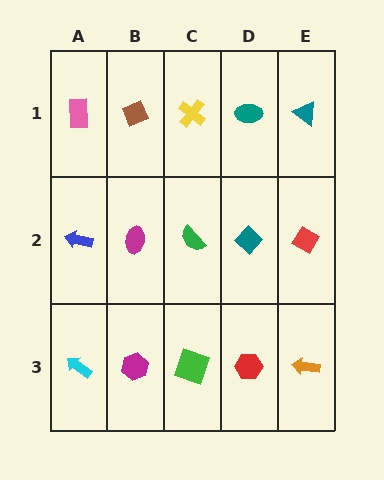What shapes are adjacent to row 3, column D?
A teal diamond (row 2, column D), a green square (row 3, column C), an orange arrow (row 3, column E).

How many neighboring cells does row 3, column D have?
3.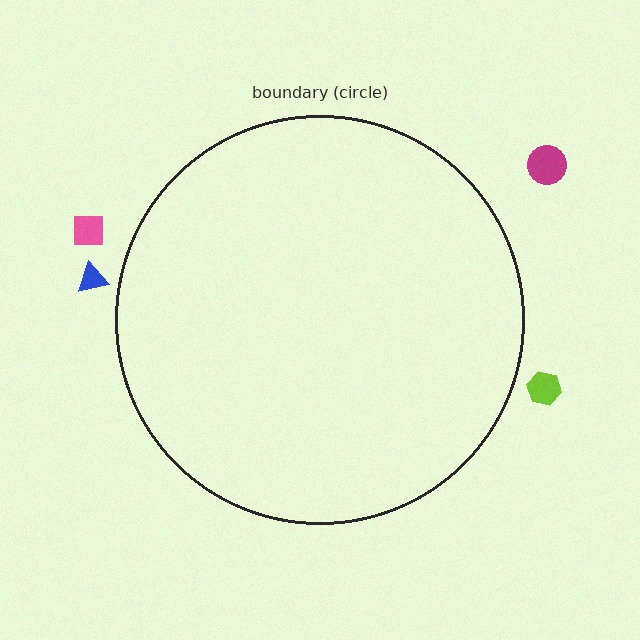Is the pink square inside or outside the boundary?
Outside.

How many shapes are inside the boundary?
0 inside, 4 outside.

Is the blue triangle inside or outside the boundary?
Outside.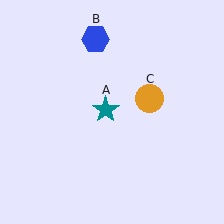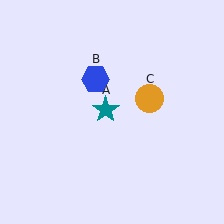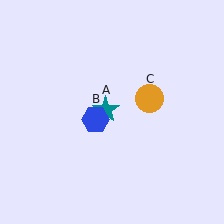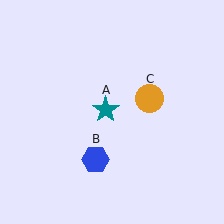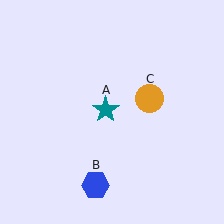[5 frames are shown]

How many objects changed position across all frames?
1 object changed position: blue hexagon (object B).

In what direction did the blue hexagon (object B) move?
The blue hexagon (object B) moved down.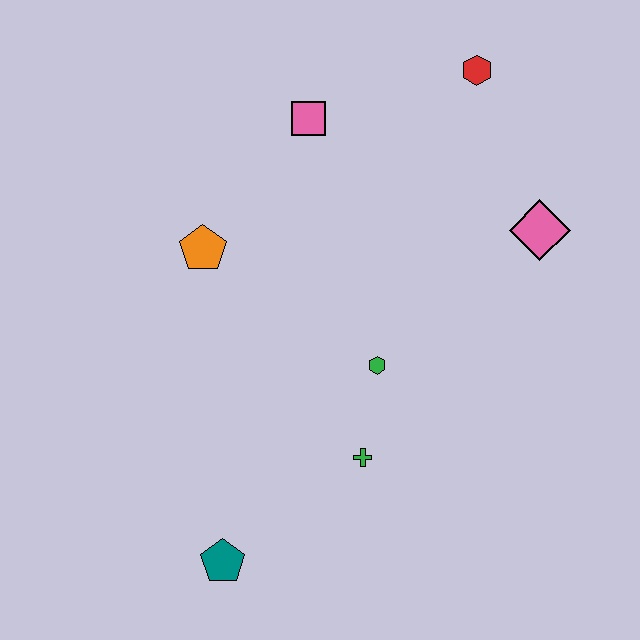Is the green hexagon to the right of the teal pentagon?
Yes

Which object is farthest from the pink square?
The teal pentagon is farthest from the pink square.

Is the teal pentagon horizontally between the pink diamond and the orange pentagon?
Yes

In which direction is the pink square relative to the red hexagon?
The pink square is to the left of the red hexagon.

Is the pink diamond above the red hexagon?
No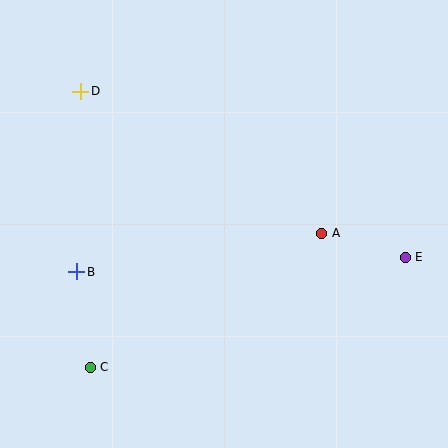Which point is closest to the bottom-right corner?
Point E is closest to the bottom-right corner.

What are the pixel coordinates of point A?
Point A is at (322, 233).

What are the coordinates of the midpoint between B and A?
The midpoint between B and A is at (199, 253).